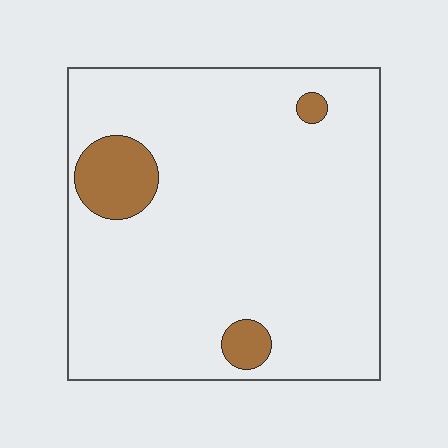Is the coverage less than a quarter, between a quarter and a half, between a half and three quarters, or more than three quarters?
Less than a quarter.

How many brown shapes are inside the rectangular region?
3.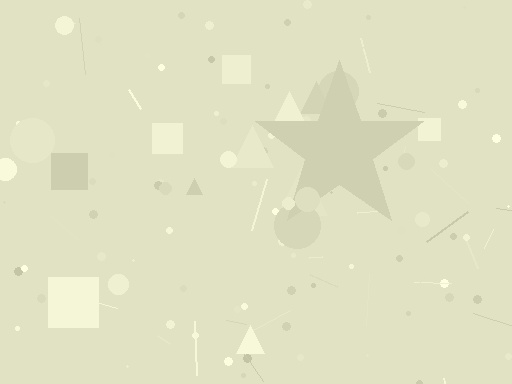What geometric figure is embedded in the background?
A star is embedded in the background.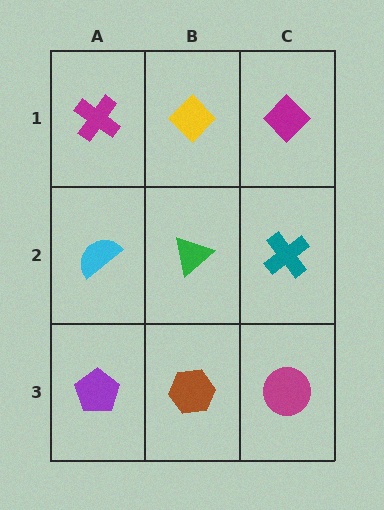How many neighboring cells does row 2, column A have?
3.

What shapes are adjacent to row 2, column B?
A yellow diamond (row 1, column B), a brown hexagon (row 3, column B), a cyan semicircle (row 2, column A), a teal cross (row 2, column C).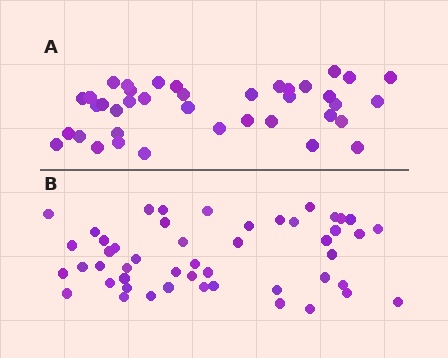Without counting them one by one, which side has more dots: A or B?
Region B (the bottom region) has more dots.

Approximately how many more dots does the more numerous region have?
Region B has roughly 10 or so more dots than region A.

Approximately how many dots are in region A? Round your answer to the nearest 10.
About 40 dots. (The exact count is 39, which rounds to 40.)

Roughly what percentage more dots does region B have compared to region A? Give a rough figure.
About 25% more.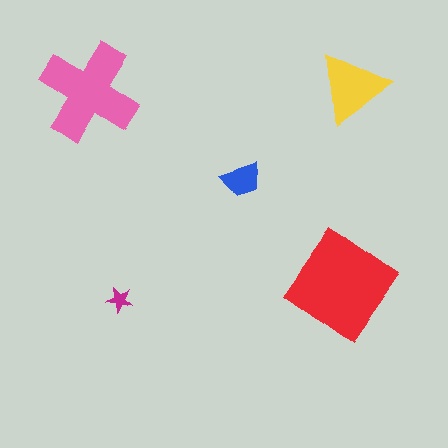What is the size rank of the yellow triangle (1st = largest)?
3rd.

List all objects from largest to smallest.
The red diamond, the pink cross, the yellow triangle, the blue trapezoid, the magenta star.